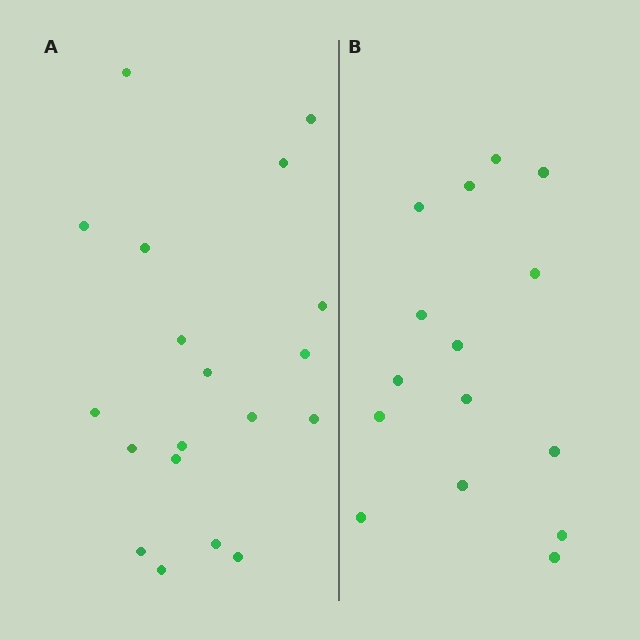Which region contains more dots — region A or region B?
Region A (the left region) has more dots.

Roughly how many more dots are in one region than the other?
Region A has about 4 more dots than region B.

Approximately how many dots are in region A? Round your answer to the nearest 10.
About 20 dots. (The exact count is 19, which rounds to 20.)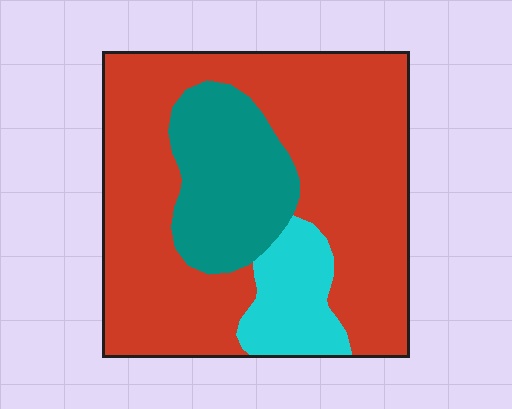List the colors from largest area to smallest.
From largest to smallest: red, teal, cyan.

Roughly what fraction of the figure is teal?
Teal takes up less than a quarter of the figure.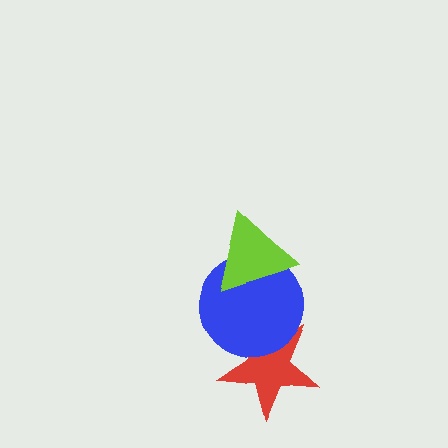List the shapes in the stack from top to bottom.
From top to bottom: the lime triangle, the blue circle, the red star.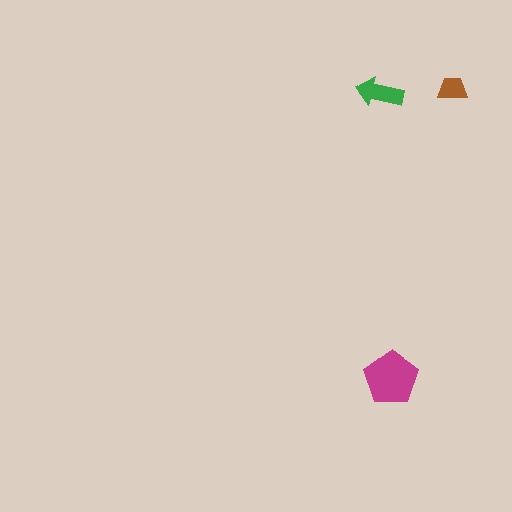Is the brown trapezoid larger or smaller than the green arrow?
Smaller.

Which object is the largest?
The magenta pentagon.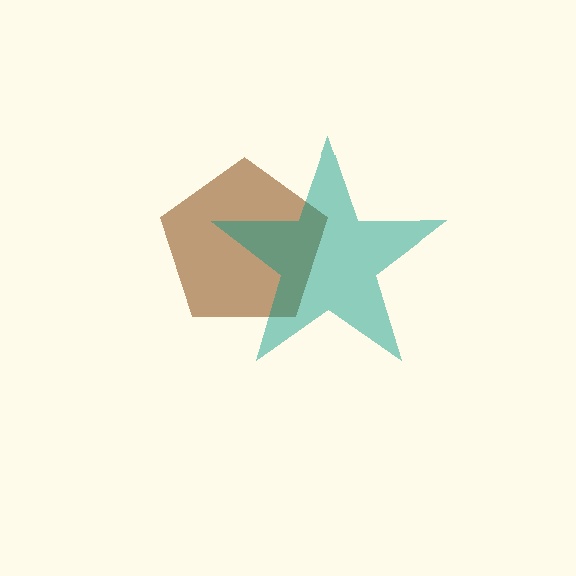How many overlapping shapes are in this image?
There are 2 overlapping shapes in the image.